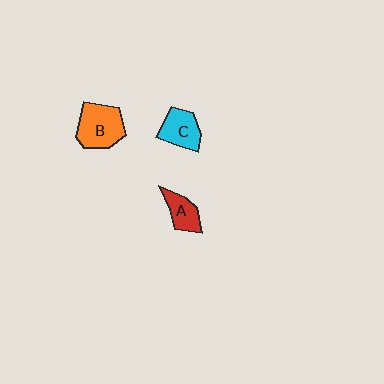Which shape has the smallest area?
Shape A (red).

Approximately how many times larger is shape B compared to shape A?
Approximately 1.8 times.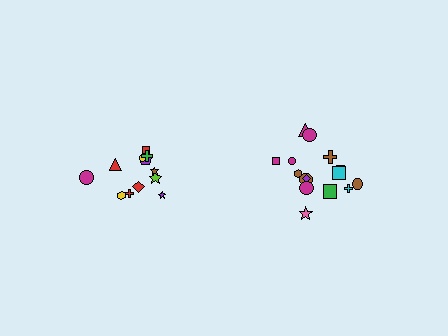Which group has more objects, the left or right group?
The right group.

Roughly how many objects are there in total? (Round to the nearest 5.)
Roughly 25 objects in total.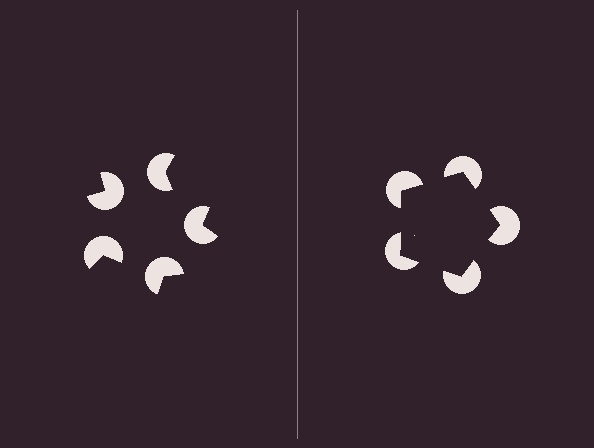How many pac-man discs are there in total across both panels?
10 — 5 on each side.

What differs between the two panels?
The pac-man discs are positioned identically on both sides; only the wedge orientations differ. On the right they align to a pentagon; on the left they are misaligned.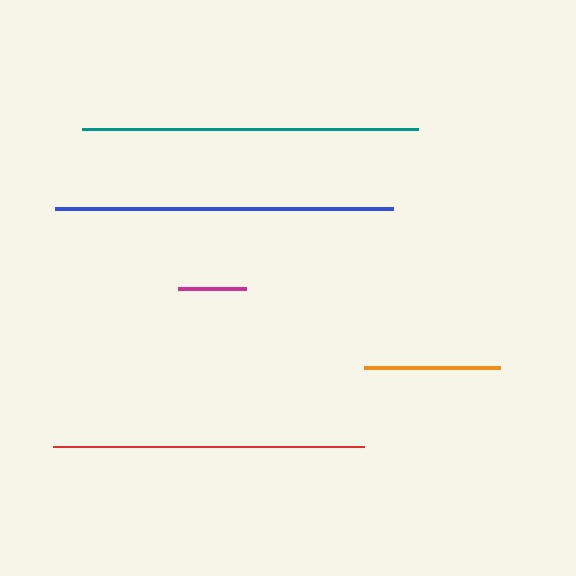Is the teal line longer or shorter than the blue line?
The blue line is longer than the teal line.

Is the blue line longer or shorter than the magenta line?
The blue line is longer than the magenta line.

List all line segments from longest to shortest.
From longest to shortest: blue, teal, red, orange, magenta.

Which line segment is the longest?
The blue line is the longest at approximately 338 pixels.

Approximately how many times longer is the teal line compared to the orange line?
The teal line is approximately 2.5 times the length of the orange line.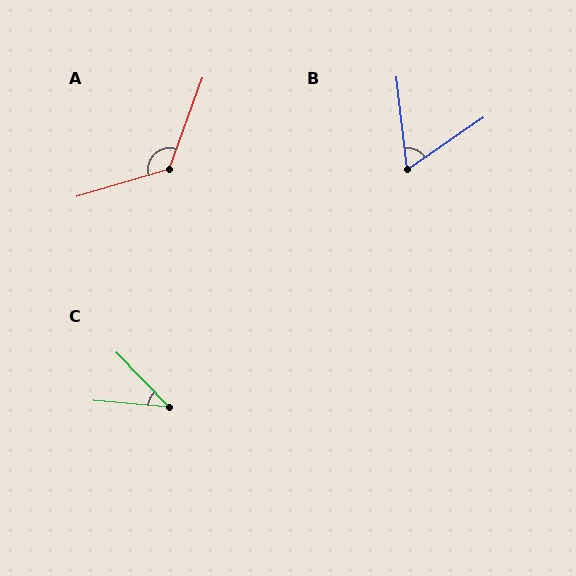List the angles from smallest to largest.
C (41°), B (62°), A (127°).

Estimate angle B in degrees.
Approximately 62 degrees.